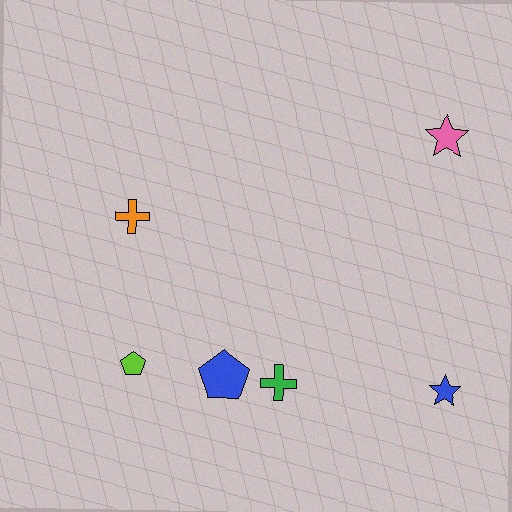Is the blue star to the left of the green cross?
No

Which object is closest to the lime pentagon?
The blue pentagon is closest to the lime pentagon.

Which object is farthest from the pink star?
The lime pentagon is farthest from the pink star.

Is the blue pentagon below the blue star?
No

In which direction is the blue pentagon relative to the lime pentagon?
The blue pentagon is to the right of the lime pentagon.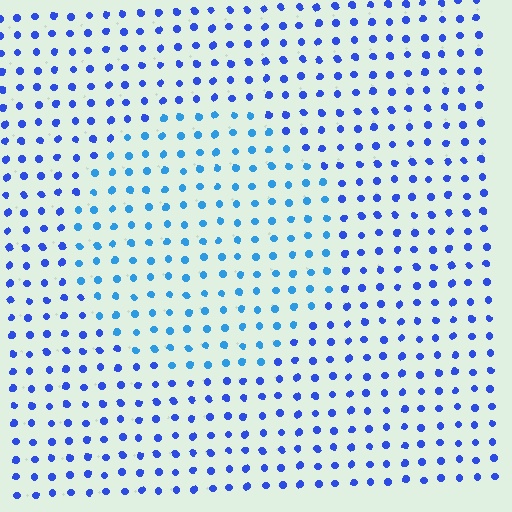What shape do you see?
I see a circle.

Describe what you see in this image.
The image is filled with small blue elements in a uniform arrangement. A circle-shaped region is visible where the elements are tinted to a slightly different hue, forming a subtle color boundary.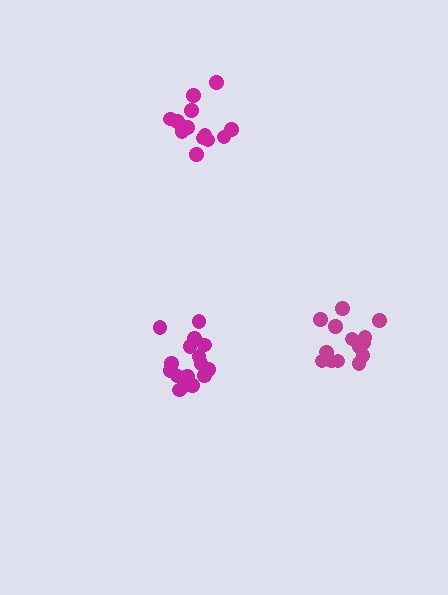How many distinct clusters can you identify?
There are 3 distinct clusters.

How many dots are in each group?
Group 1: 16 dots, Group 2: 15 dots, Group 3: 13 dots (44 total).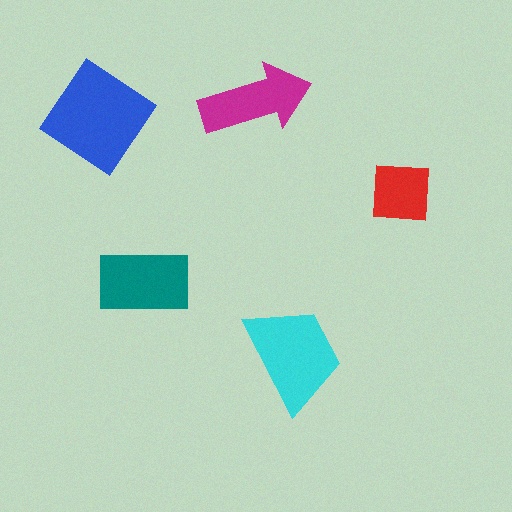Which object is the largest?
The blue diamond.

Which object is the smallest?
The red square.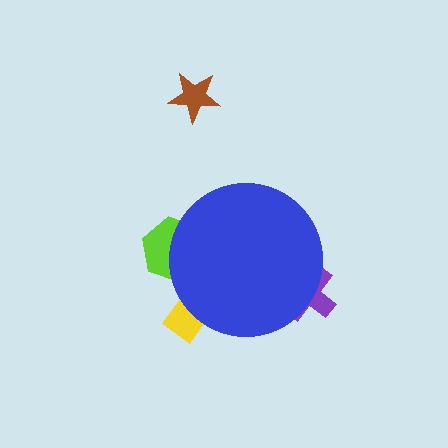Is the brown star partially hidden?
No, the brown star is fully visible.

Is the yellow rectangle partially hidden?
Yes, the yellow rectangle is partially hidden behind the blue circle.